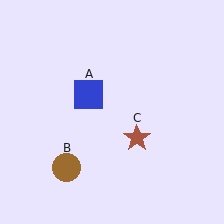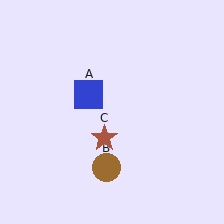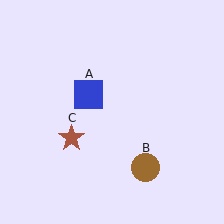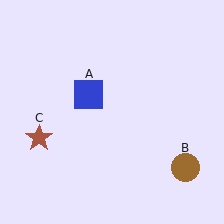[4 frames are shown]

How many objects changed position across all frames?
2 objects changed position: brown circle (object B), brown star (object C).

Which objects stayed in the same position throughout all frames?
Blue square (object A) remained stationary.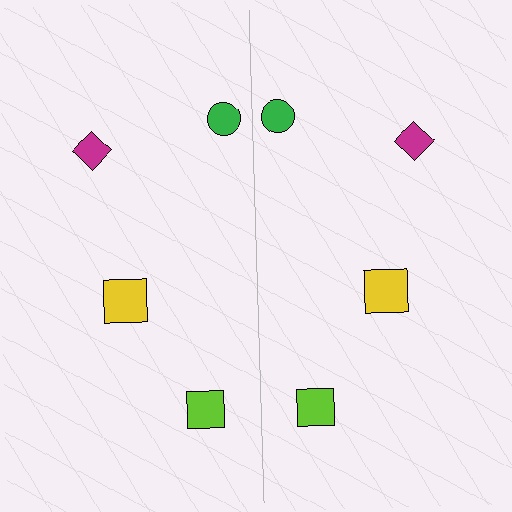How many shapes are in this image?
There are 8 shapes in this image.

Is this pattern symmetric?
Yes, this pattern has bilateral (reflection) symmetry.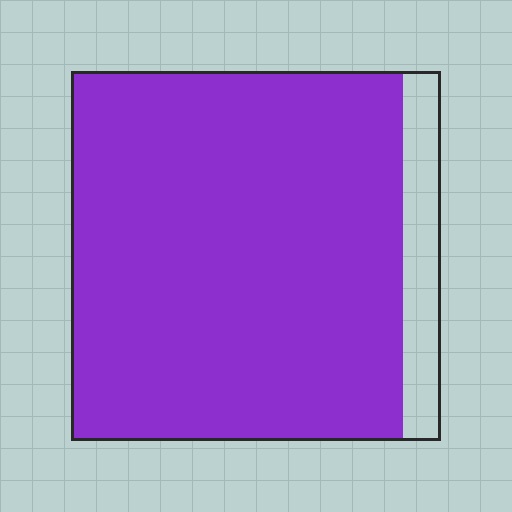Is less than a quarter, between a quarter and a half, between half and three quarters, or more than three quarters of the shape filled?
More than three quarters.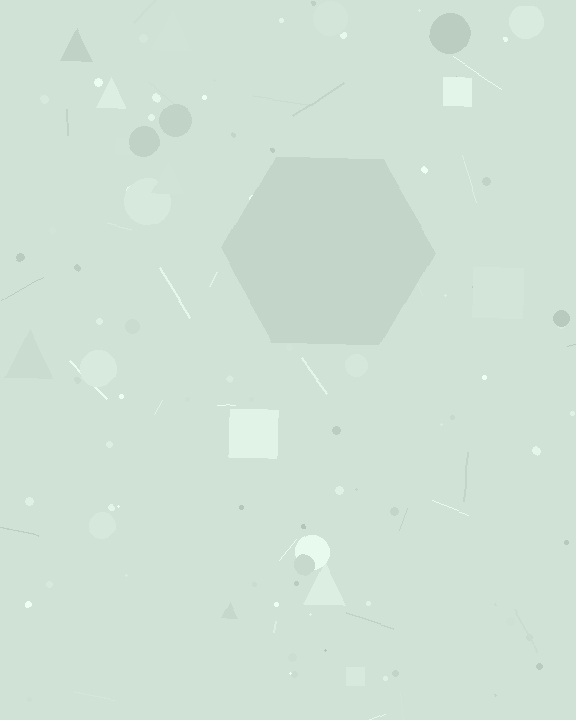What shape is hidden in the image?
A hexagon is hidden in the image.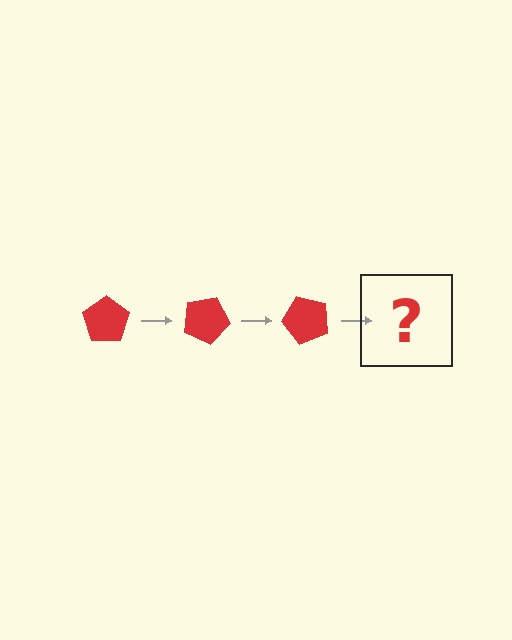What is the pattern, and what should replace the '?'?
The pattern is that the pentagon rotates 25 degrees each step. The '?' should be a red pentagon rotated 75 degrees.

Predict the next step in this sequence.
The next step is a red pentagon rotated 75 degrees.